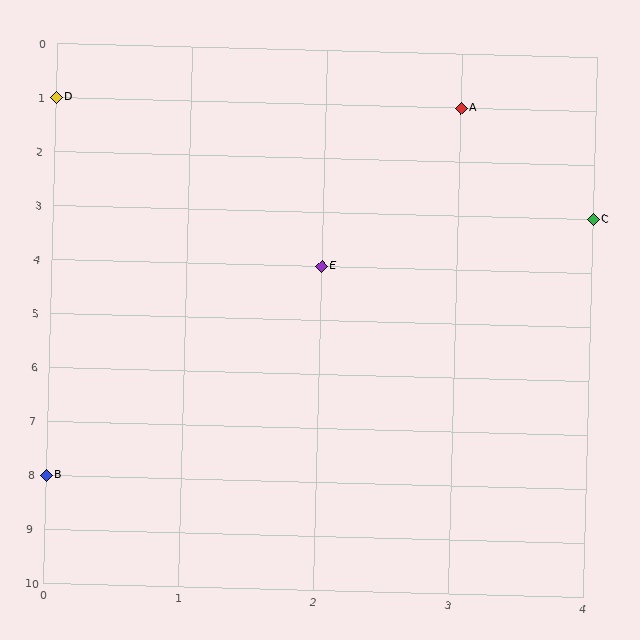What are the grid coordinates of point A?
Point A is at grid coordinates (3, 1).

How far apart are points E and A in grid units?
Points E and A are 1 column and 3 rows apart (about 3.2 grid units diagonally).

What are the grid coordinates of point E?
Point E is at grid coordinates (2, 4).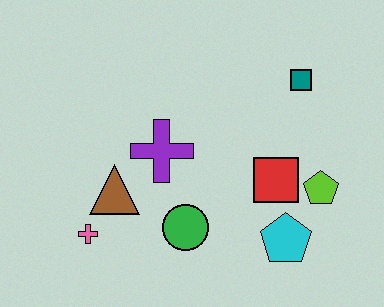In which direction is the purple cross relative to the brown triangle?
The purple cross is to the right of the brown triangle.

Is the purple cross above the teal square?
No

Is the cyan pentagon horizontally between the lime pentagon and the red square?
Yes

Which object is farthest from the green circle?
The teal square is farthest from the green circle.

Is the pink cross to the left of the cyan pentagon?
Yes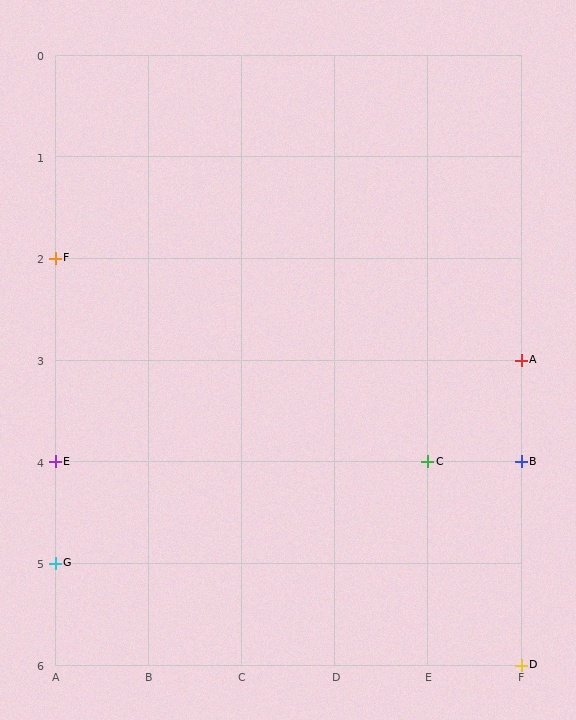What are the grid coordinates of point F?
Point F is at grid coordinates (A, 2).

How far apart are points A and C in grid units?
Points A and C are 1 column and 1 row apart (about 1.4 grid units diagonally).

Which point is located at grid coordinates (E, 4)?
Point C is at (E, 4).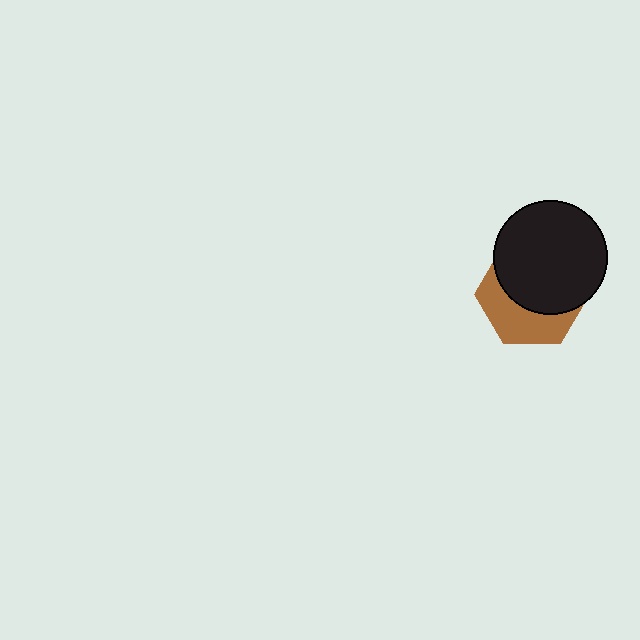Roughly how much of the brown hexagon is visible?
A small part of it is visible (roughly 40%).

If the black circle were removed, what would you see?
You would see the complete brown hexagon.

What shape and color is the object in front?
The object in front is a black circle.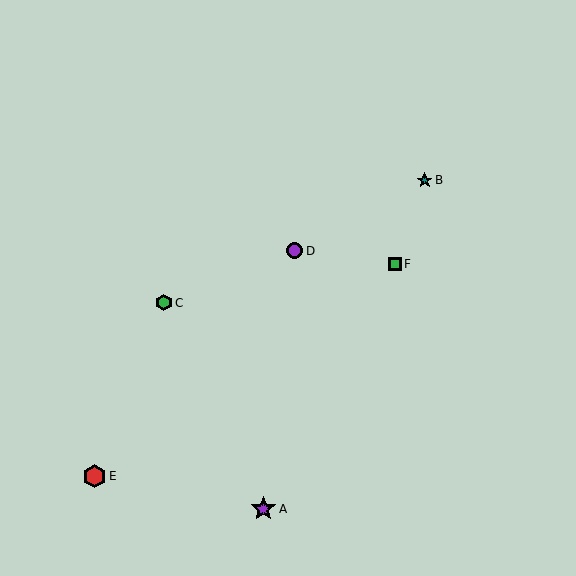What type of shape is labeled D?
Shape D is a purple circle.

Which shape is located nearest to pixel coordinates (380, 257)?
The green square (labeled F) at (395, 264) is nearest to that location.